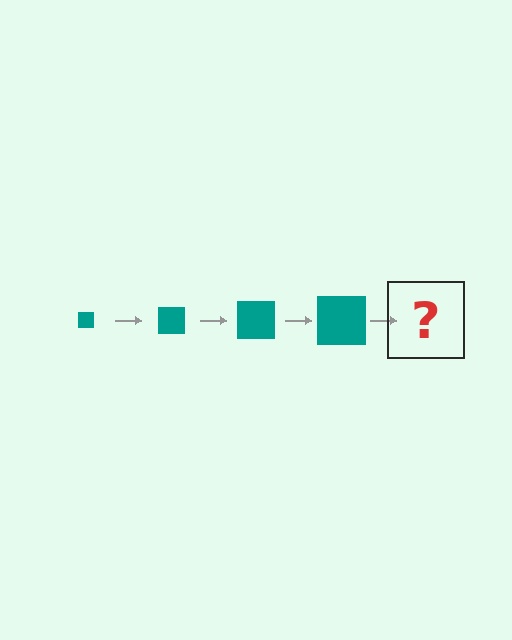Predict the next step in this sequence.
The next step is a teal square, larger than the previous one.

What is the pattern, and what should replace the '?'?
The pattern is that the square gets progressively larger each step. The '?' should be a teal square, larger than the previous one.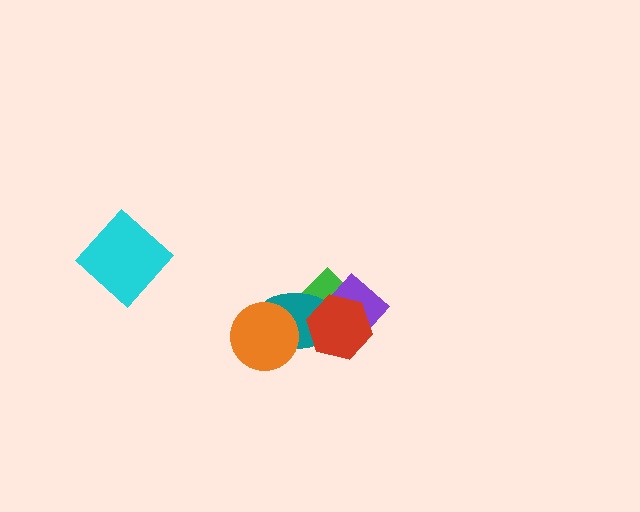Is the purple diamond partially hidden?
Yes, it is partially covered by another shape.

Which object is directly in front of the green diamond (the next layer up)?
The teal ellipse is directly in front of the green diamond.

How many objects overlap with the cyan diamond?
0 objects overlap with the cyan diamond.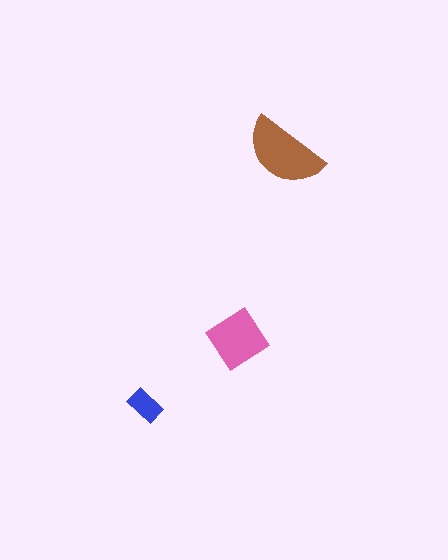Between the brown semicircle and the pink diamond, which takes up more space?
The brown semicircle.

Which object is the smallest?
The blue rectangle.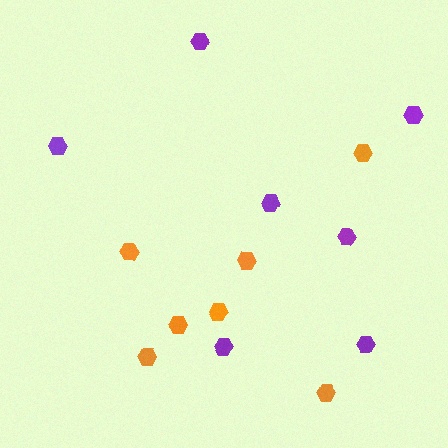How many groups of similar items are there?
There are 2 groups: one group of purple hexagons (7) and one group of orange hexagons (7).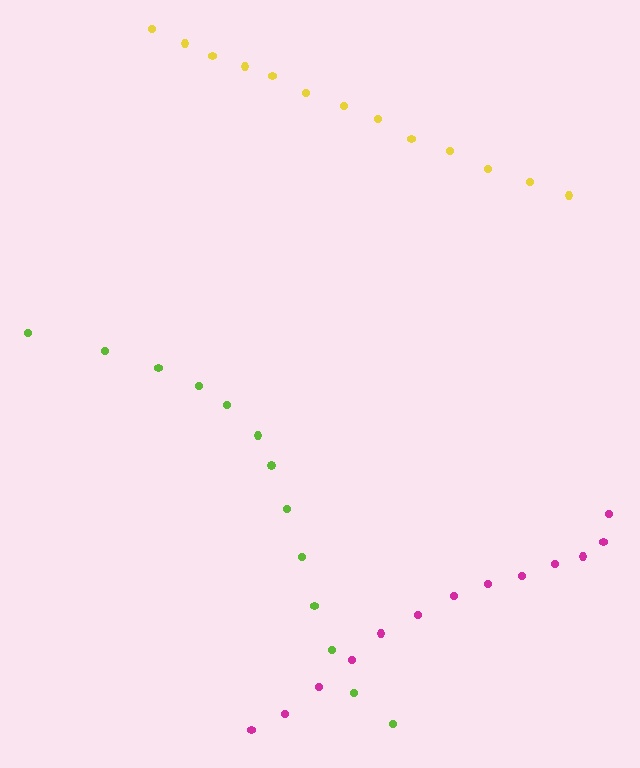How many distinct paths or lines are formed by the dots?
There are 3 distinct paths.